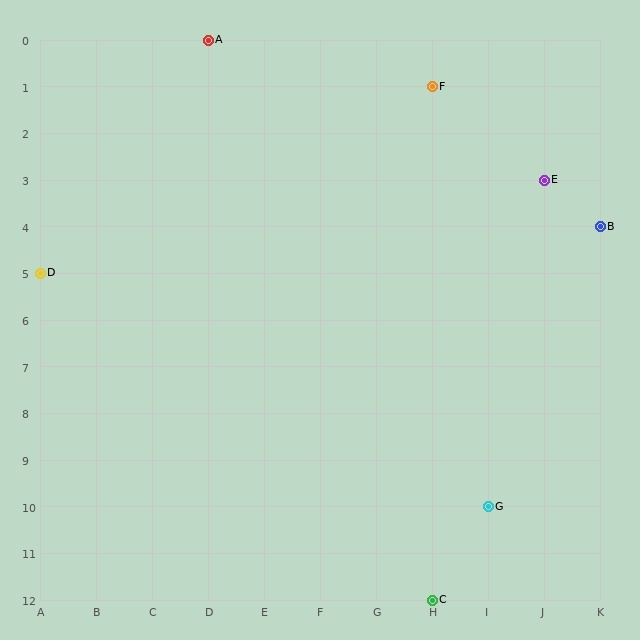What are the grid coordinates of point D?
Point D is at grid coordinates (A, 5).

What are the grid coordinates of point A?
Point A is at grid coordinates (D, 0).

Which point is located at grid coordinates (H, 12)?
Point C is at (H, 12).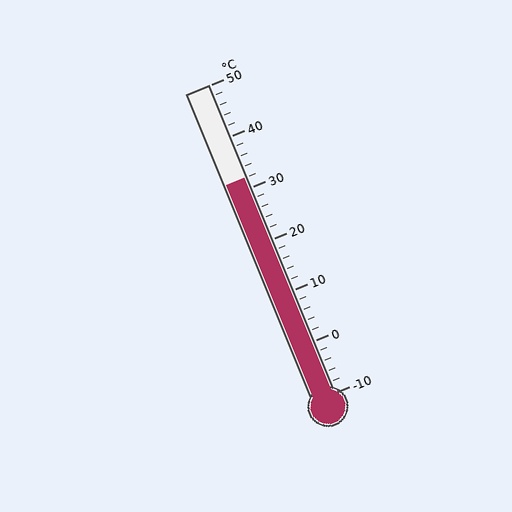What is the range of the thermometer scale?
The thermometer scale ranges from -10°C to 50°C.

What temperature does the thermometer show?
The thermometer shows approximately 32°C.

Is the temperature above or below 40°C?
The temperature is below 40°C.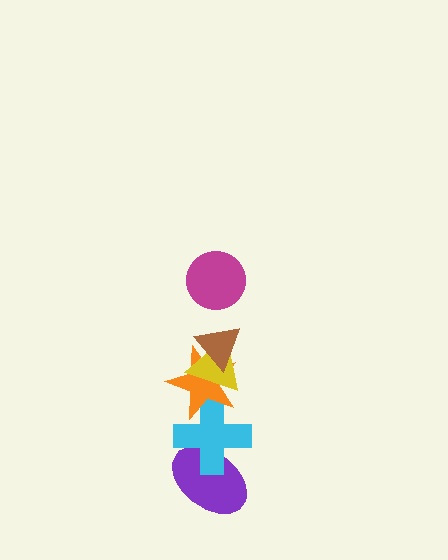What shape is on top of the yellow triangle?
The brown triangle is on top of the yellow triangle.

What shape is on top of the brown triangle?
The magenta circle is on top of the brown triangle.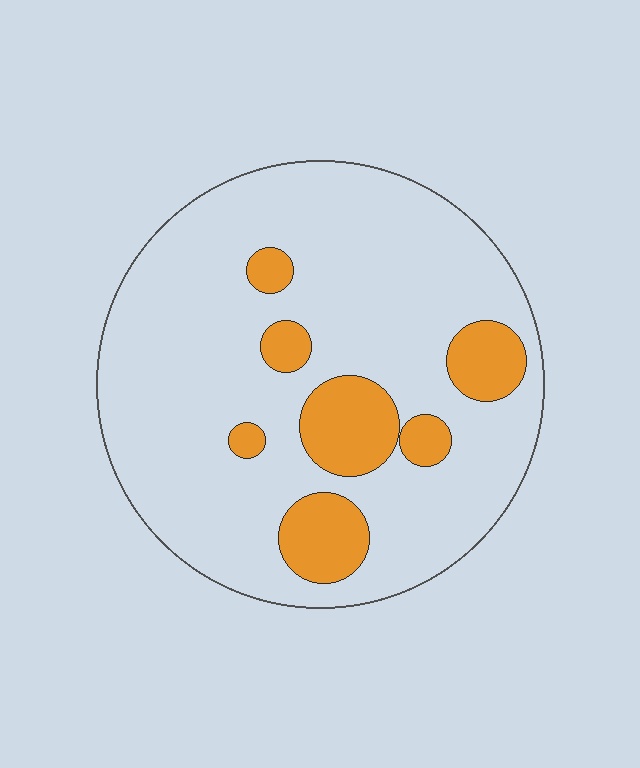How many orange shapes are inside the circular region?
7.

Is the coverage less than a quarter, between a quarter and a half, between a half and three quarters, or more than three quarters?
Less than a quarter.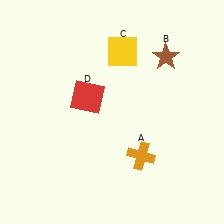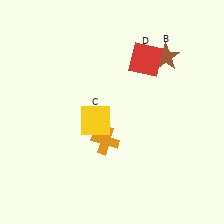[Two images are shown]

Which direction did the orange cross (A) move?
The orange cross (A) moved left.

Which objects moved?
The objects that moved are: the orange cross (A), the yellow square (C), the red square (D).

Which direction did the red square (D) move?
The red square (D) moved right.